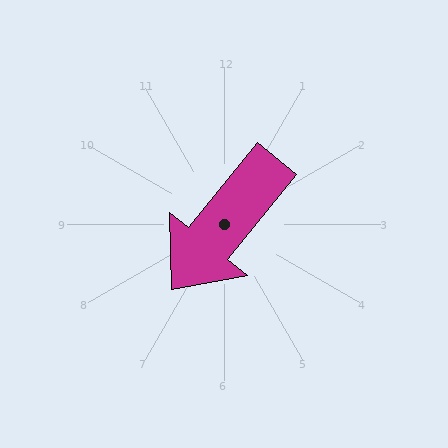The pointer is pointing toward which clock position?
Roughly 7 o'clock.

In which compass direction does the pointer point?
Southwest.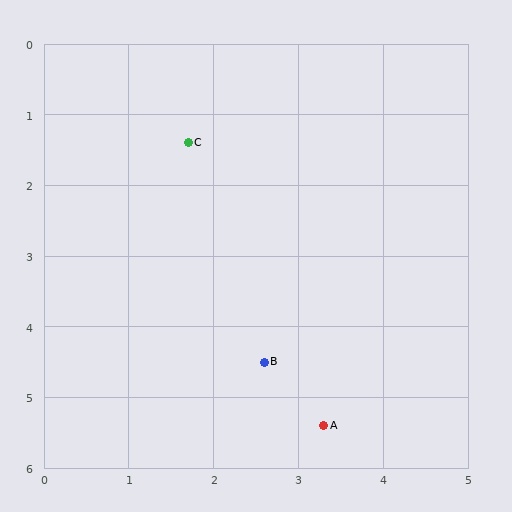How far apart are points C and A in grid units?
Points C and A are about 4.3 grid units apart.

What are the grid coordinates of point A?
Point A is at approximately (3.3, 5.4).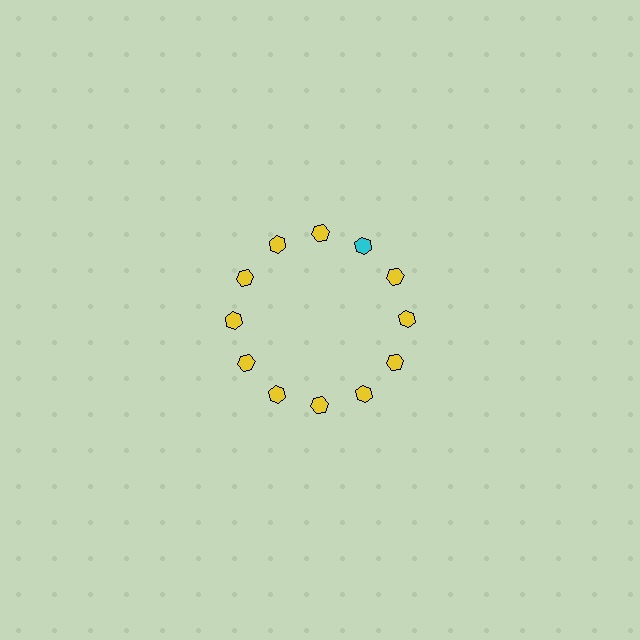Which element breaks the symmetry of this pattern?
The cyan hexagon at roughly the 1 o'clock position breaks the symmetry. All other shapes are yellow hexagons.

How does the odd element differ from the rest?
It has a different color: cyan instead of yellow.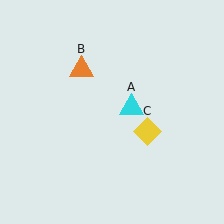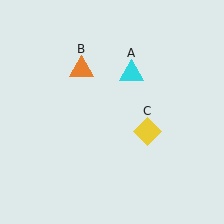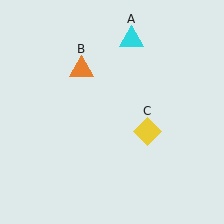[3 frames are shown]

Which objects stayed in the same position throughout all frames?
Orange triangle (object B) and yellow diamond (object C) remained stationary.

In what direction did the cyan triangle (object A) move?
The cyan triangle (object A) moved up.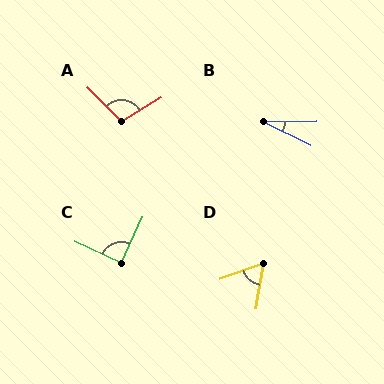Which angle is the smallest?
B, at approximately 27 degrees.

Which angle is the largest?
A, at approximately 103 degrees.